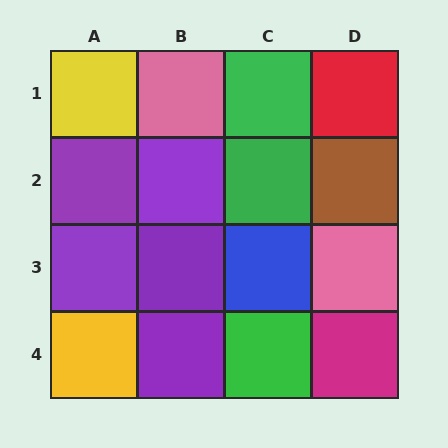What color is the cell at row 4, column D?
Magenta.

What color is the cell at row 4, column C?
Green.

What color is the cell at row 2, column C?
Green.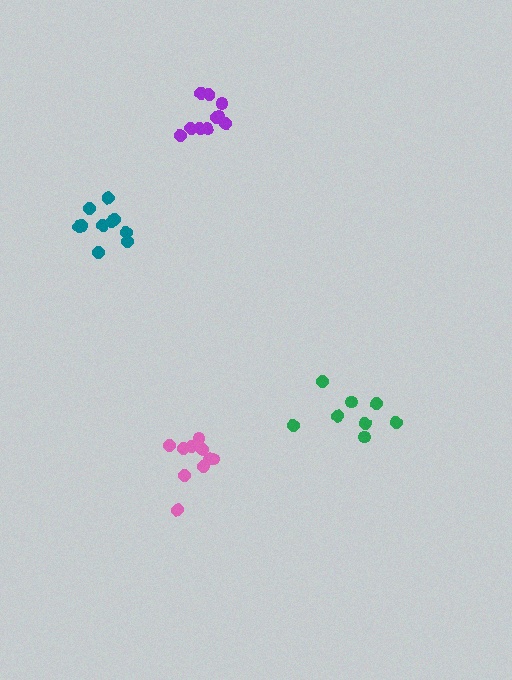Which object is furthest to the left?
The teal cluster is leftmost.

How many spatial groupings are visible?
There are 4 spatial groupings.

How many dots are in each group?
Group 1: 10 dots, Group 2: 10 dots, Group 3: 10 dots, Group 4: 8 dots (38 total).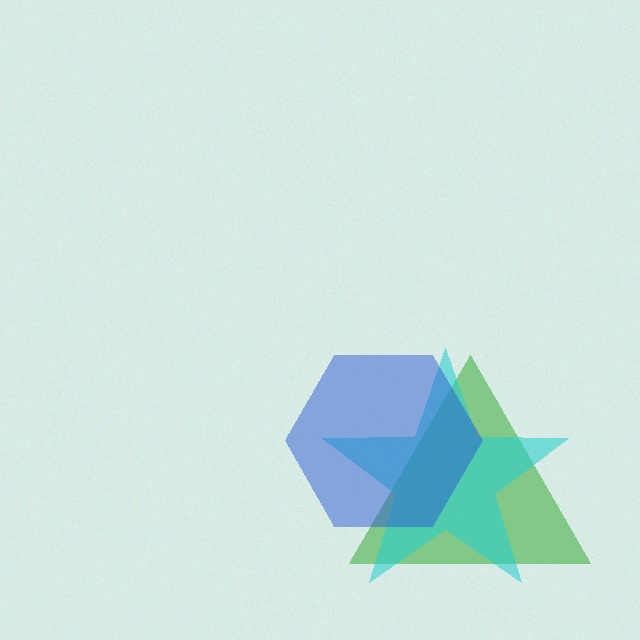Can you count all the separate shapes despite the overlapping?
Yes, there are 3 separate shapes.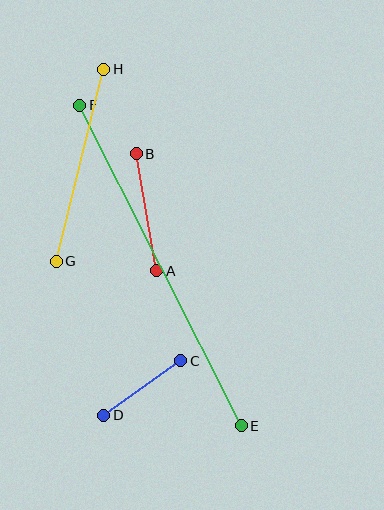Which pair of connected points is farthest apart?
Points E and F are farthest apart.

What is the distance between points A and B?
The distance is approximately 119 pixels.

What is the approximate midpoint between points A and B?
The midpoint is at approximately (147, 212) pixels.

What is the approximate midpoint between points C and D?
The midpoint is at approximately (142, 388) pixels.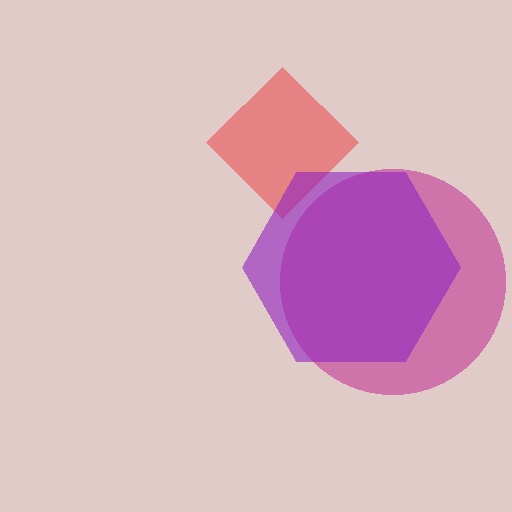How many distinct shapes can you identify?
There are 3 distinct shapes: a red diamond, a magenta circle, a purple hexagon.